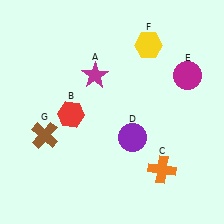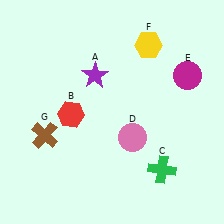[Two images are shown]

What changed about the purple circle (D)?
In Image 1, D is purple. In Image 2, it changed to pink.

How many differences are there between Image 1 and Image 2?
There are 3 differences between the two images.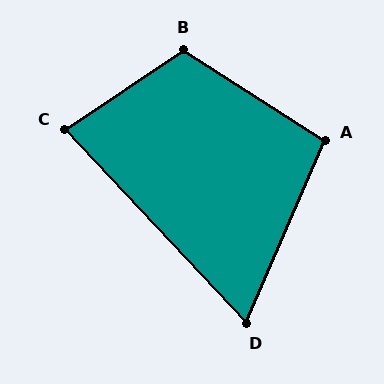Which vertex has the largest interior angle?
B, at approximately 114 degrees.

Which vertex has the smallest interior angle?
D, at approximately 66 degrees.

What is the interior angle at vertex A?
Approximately 100 degrees (obtuse).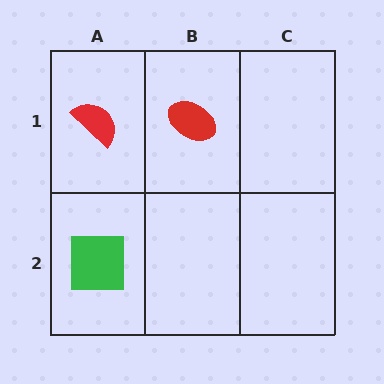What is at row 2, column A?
A green square.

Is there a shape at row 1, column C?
No, that cell is empty.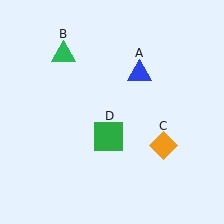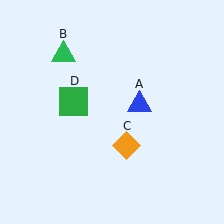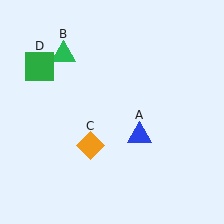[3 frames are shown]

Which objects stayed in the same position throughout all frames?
Green triangle (object B) remained stationary.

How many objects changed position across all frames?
3 objects changed position: blue triangle (object A), orange diamond (object C), green square (object D).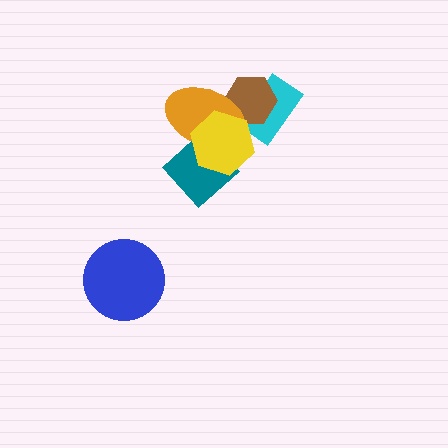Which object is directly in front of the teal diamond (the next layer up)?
The orange ellipse is directly in front of the teal diamond.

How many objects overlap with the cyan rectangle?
2 objects overlap with the cyan rectangle.